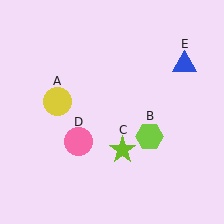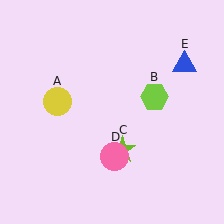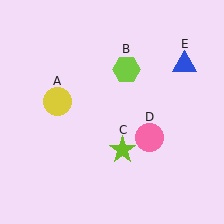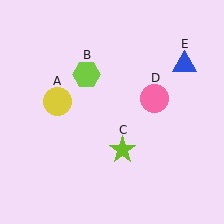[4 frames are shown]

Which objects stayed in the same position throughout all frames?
Yellow circle (object A) and lime star (object C) and blue triangle (object E) remained stationary.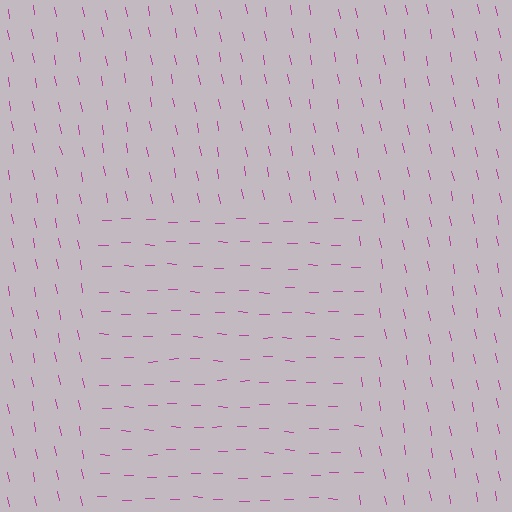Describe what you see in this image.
The image is filled with small magenta line segments. A rectangle region in the image has lines oriented differently from the surrounding lines, creating a visible texture boundary.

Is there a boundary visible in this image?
Yes, there is a texture boundary formed by a change in line orientation.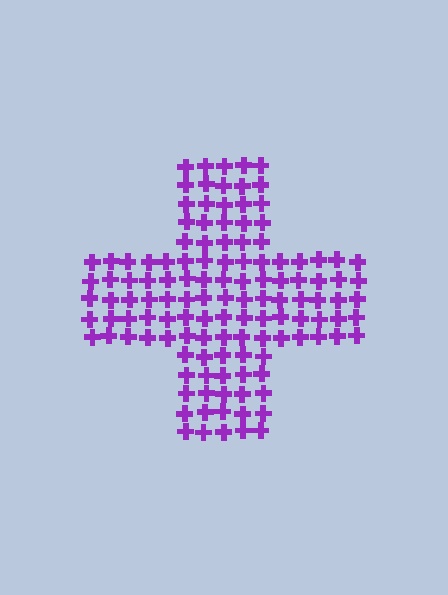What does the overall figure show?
The overall figure shows a cross.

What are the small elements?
The small elements are crosses.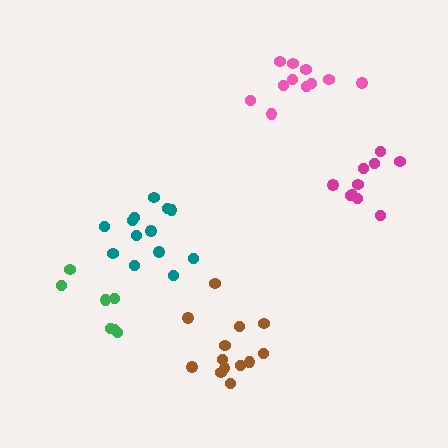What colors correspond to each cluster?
The clusters are colored: teal, brown, magenta, pink, green.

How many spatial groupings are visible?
There are 5 spatial groupings.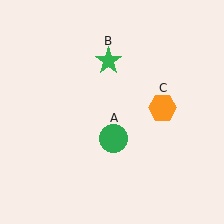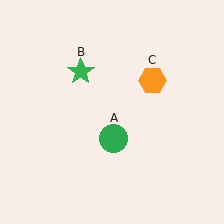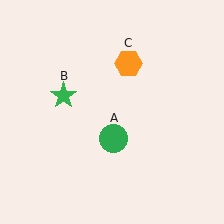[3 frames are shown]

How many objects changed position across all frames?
2 objects changed position: green star (object B), orange hexagon (object C).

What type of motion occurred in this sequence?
The green star (object B), orange hexagon (object C) rotated counterclockwise around the center of the scene.